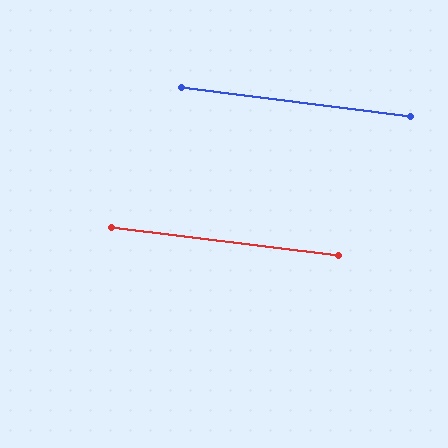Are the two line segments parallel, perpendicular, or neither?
Parallel — their directions differ by only 0.4°.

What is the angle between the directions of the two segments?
Approximately 0 degrees.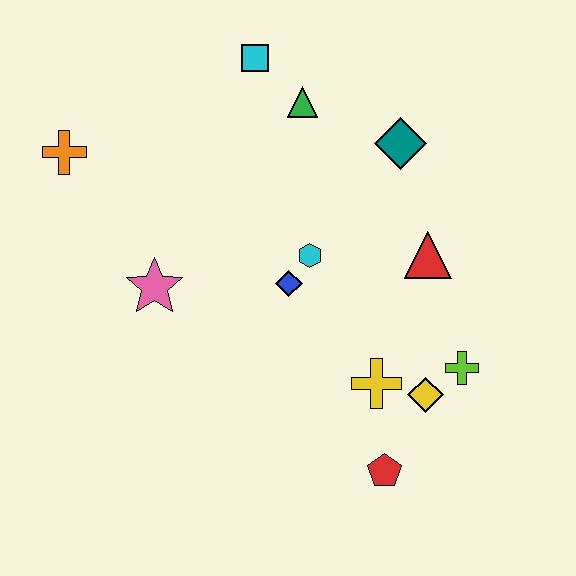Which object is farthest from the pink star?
The lime cross is farthest from the pink star.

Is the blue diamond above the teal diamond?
No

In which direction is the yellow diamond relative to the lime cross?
The yellow diamond is to the left of the lime cross.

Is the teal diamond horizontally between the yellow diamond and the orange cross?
Yes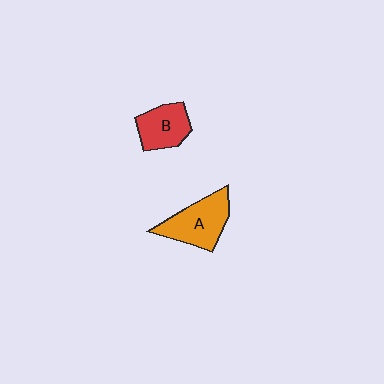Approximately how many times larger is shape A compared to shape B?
Approximately 1.3 times.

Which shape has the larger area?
Shape A (orange).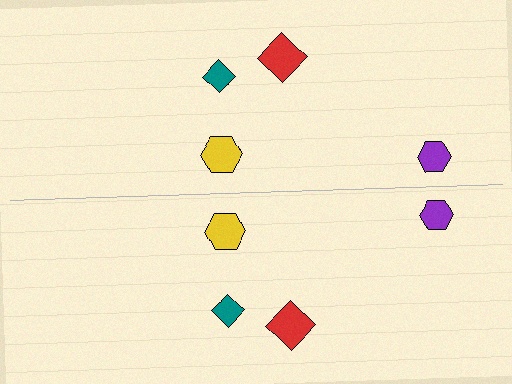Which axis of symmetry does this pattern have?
The pattern has a horizontal axis of symmetry running through the center of the image.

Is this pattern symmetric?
Yes, this pattern has bilateral (reflection) symmetry.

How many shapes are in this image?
There are 8 shapes in this image.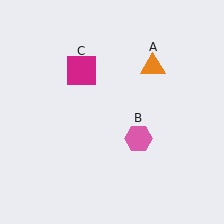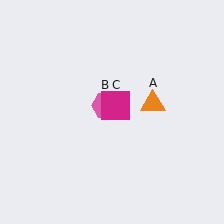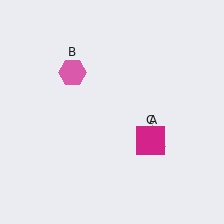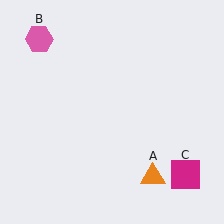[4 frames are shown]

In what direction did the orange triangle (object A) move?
The orange triangle (object A) moved down.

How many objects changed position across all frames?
3 objects changed position: orange triangle (object A), pink hexagon (object B), magenta square (object C).